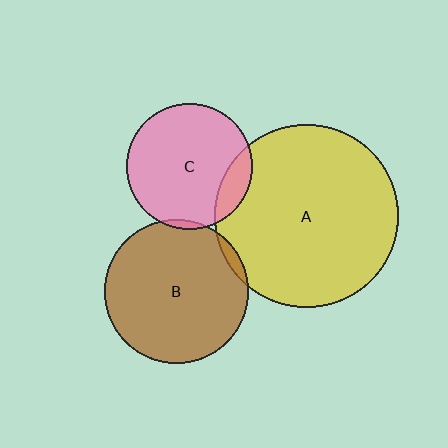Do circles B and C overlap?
Yes.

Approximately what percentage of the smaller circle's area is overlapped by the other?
Approximately 5%.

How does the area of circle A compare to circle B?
Approximately 1.6 times.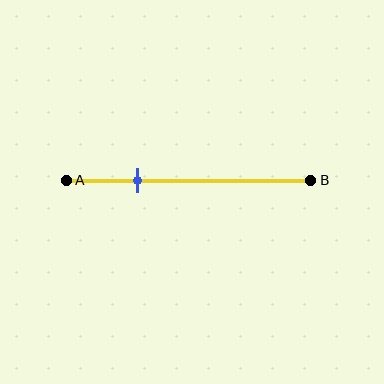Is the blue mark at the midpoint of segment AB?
No, the mark is at about 30% from A, not at the 50% midpoint.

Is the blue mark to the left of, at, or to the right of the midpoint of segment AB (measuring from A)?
The blue mark is to the left of the midpoint of segment AB.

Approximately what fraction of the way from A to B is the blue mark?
The blue mark is approximately 30% of the way from A to B.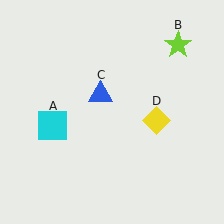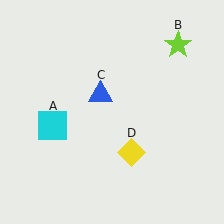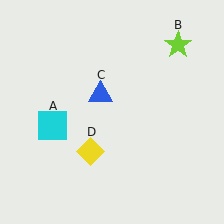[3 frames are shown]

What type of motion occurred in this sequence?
The yellow diamond (object D) rotated clockwise around the center of the scene.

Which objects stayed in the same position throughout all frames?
Cyan square (object A) and lime star (object B) and blue triangle (object C) remained stationary.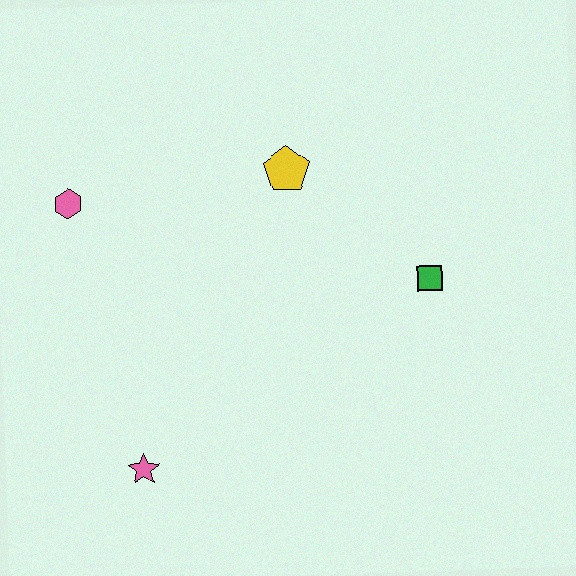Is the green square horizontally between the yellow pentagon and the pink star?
No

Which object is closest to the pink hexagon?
The yellow pentagon is closest to the pink hexagon.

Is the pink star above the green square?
No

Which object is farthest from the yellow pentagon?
The pink star is farthest from the yellow pentagon.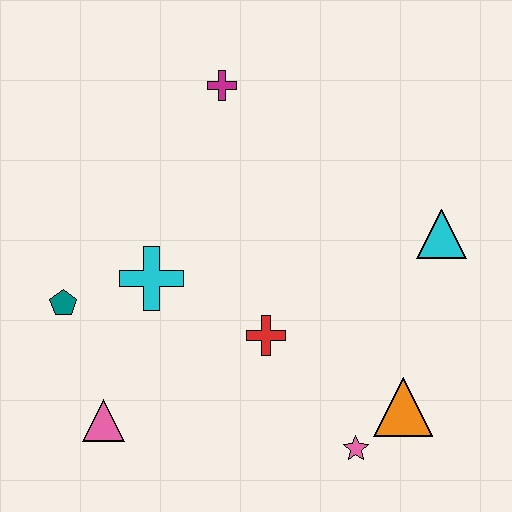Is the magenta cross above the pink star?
Yes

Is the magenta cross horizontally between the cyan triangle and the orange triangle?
No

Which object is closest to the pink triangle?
The teal pentagon is closest to the pink triangle.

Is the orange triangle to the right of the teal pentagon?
Yes